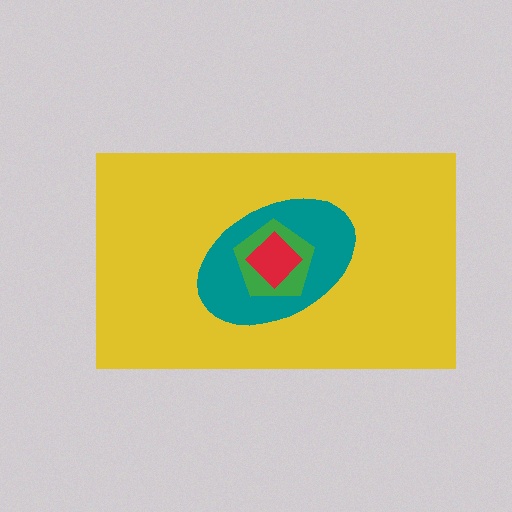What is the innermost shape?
The red diamond.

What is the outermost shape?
The yellow rectangle.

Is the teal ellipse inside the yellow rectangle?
Yes.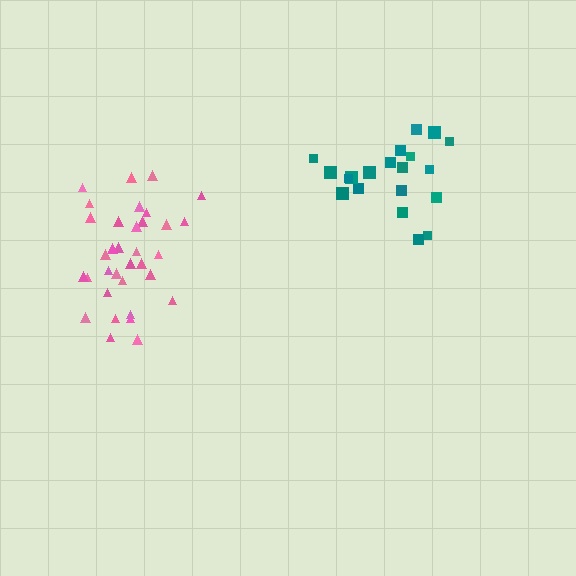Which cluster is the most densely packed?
Pink.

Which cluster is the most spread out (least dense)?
Teal.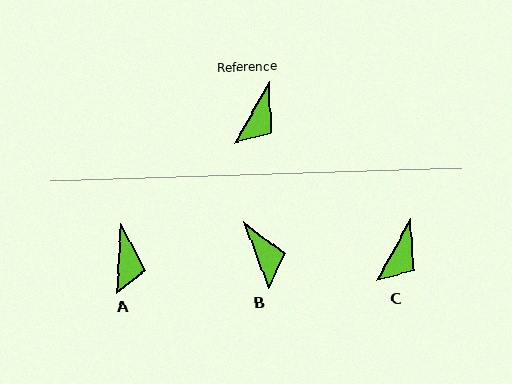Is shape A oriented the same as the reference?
No, it is off by about 26 degrees.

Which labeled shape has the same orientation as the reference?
C.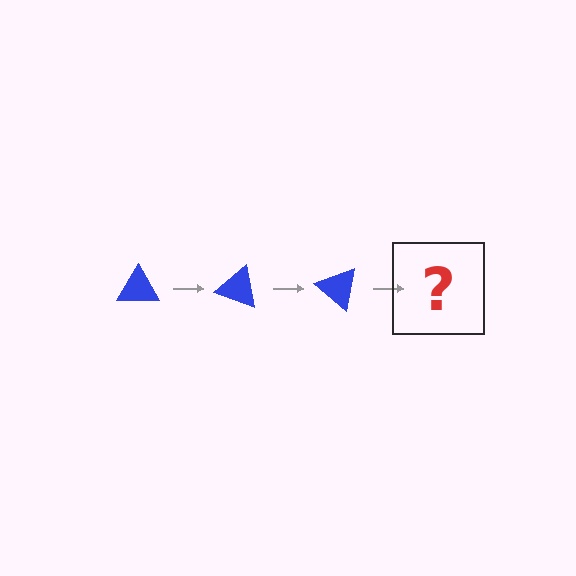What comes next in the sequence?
The next element should be a blue triangle rotated 60 degrees.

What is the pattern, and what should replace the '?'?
The pattern is that the triangle rotates 20 degrees each step. The '?' should be a blue triangle rotated 60 degrees.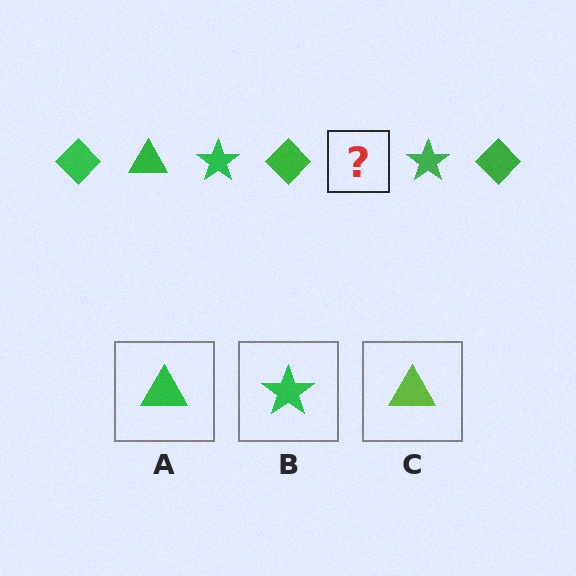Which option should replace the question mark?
Option A.